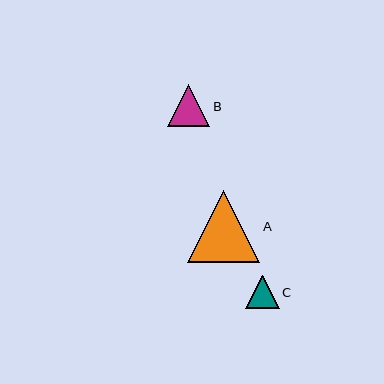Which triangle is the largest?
Triangle A is the largest with a size of approximately 72 pixels.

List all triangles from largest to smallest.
From largest to smallest: A, B, C.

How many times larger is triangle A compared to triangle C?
Triangle A is approximately 2.2 times the size of triangle C.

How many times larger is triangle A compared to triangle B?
Triangle A is approximately 1.7 times the size of triangle B.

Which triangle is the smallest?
Triangle C is the smallest with a size of approximately 33 pixels.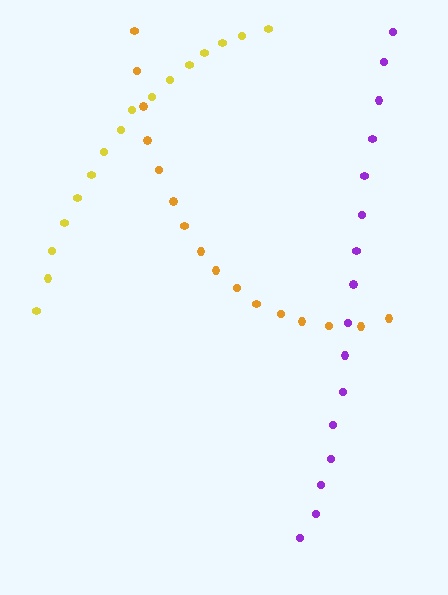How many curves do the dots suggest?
There are 3 distinct paths.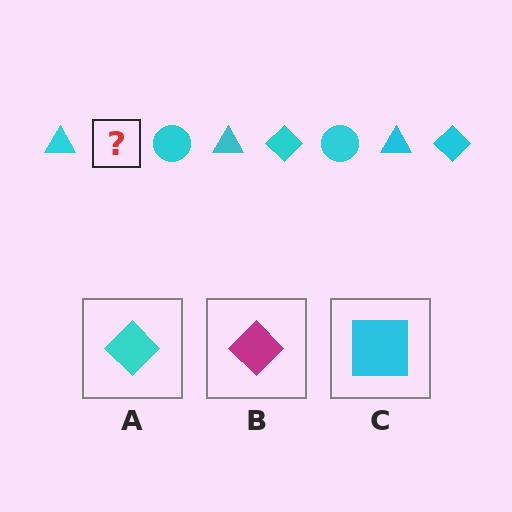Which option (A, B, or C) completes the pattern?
A.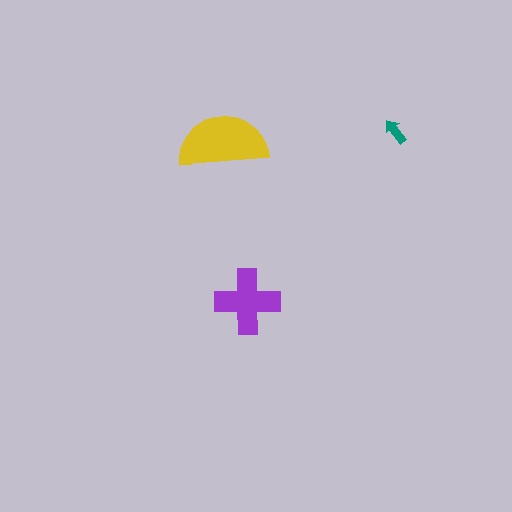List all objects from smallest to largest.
The teal arrow, the purple cross, the yellow semicircle.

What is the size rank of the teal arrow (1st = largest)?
3rd.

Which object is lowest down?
The purple cross is bottommost.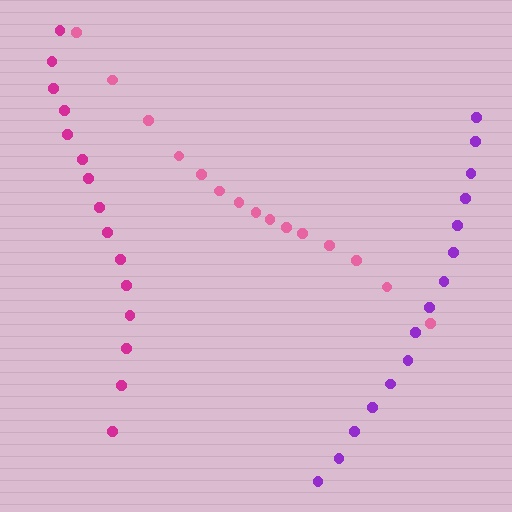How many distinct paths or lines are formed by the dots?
There are 3 distinct paths.